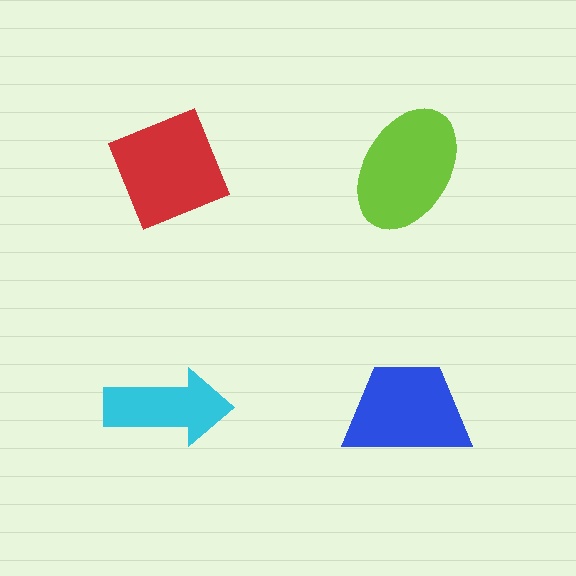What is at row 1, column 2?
A lime ellipse.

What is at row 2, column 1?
A cyan arrow.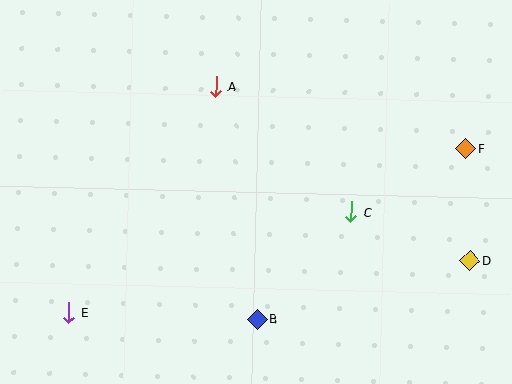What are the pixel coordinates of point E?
Point E is at (69, 312).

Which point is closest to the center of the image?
Point C at (351, 212) is closest to the center.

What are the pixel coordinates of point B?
Point B is at (257, 319).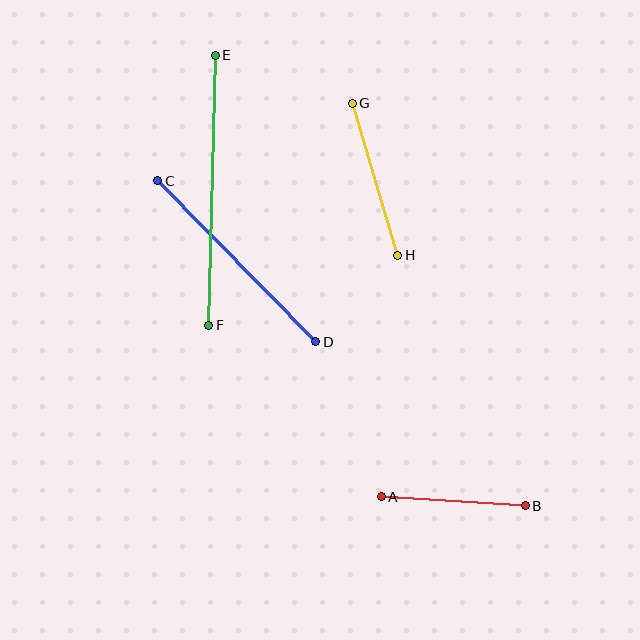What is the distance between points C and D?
The distance is approximately 226 pixels.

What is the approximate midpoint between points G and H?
The midpoint is at approximately (375, 179) pixels.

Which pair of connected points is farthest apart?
Points E and F are farthest apart.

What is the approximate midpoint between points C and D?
The midpoint is at approximately (237, 261) pixels.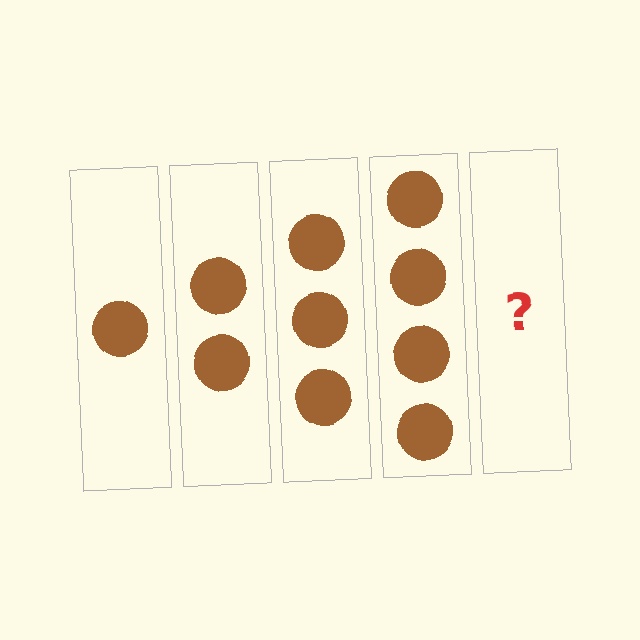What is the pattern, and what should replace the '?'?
The pattern is that each step adds one more circle. The '?' should be 5 circles.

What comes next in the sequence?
The next element should be 5 circles.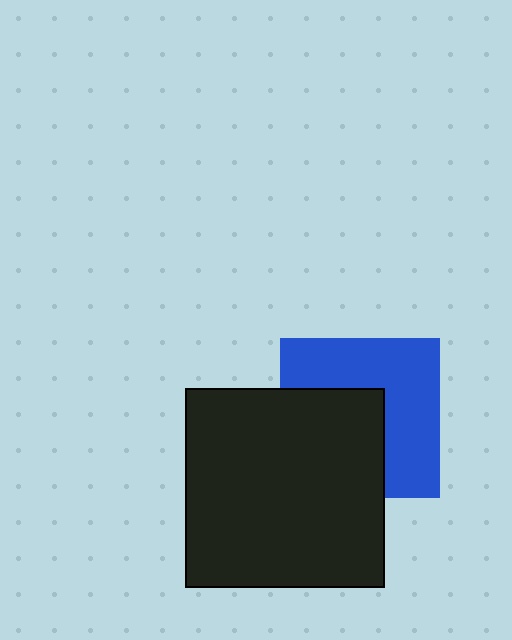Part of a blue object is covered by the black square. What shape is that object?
It is a square.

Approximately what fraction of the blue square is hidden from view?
Roughly 46% of the blue square is hidden behind the black square.